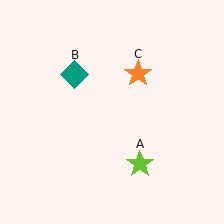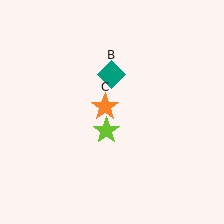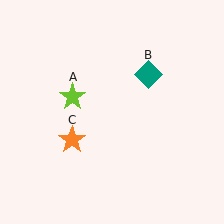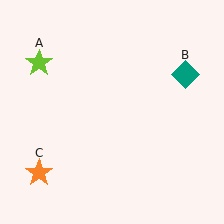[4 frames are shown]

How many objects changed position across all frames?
3 objects changed position: lime star (object A), teal diamond (object B), orange star (object C).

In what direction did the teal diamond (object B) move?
The teal diamond (object B) moved right.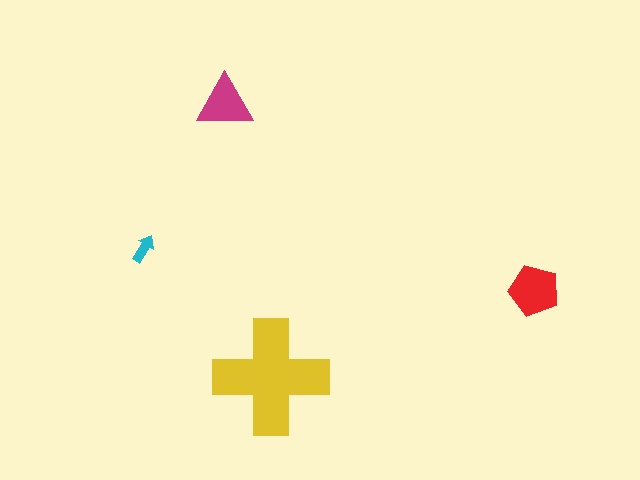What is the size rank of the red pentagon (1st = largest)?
2nd.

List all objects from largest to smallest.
The yellow cross, the red pentagon, the magenta triangle, the cyan arrow.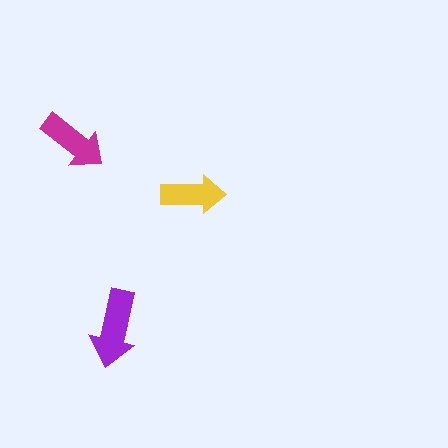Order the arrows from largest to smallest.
the purple one, the magenta one, the yellow one.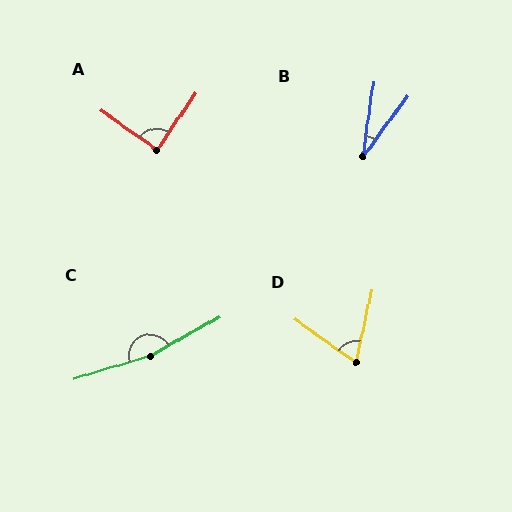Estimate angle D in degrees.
Approximately 66 degrees.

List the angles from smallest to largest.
B (29°), D (66°), A (89°), C (168°).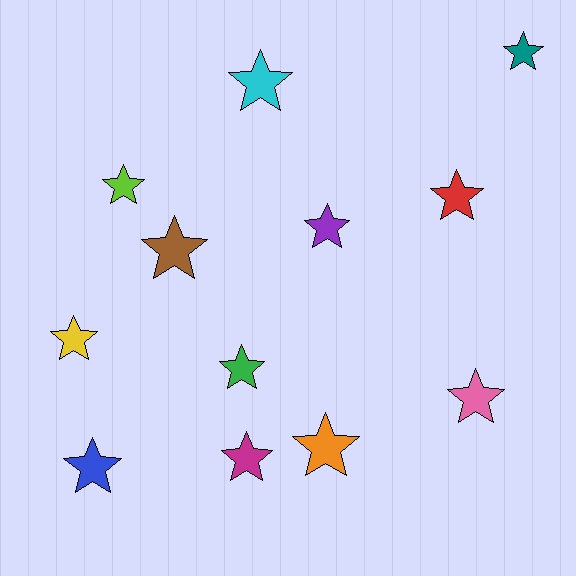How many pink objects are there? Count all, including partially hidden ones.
There is 1 pink object.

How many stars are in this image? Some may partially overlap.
There are 12 stars.